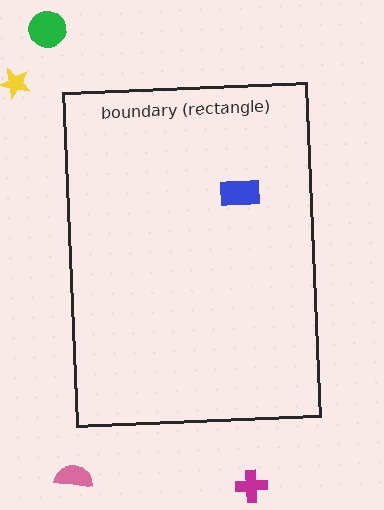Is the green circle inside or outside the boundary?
Outside.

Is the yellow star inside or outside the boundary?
Outside.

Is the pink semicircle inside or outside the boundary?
Outside.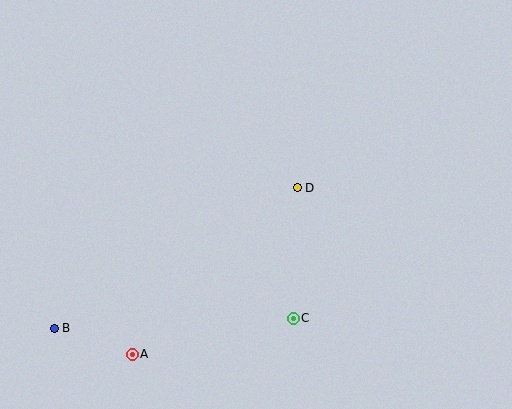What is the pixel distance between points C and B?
The distance between C and B is 240 pixels.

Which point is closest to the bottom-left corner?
Point B is closest to the bottom-left corner.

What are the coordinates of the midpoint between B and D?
The midpoint between B and D is at (176, 258).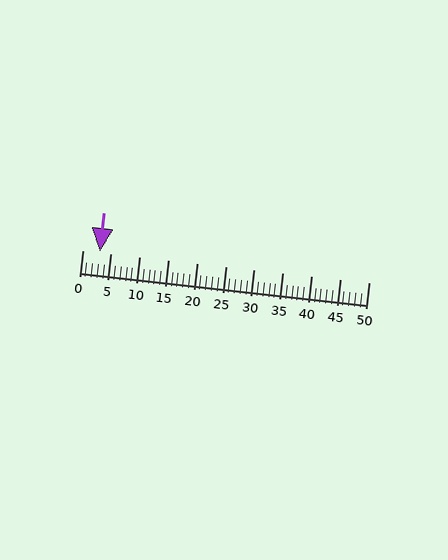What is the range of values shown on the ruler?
The ruler shows values from 0 to 50.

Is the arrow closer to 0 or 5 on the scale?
The arrow is closer to 5.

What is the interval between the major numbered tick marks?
The major tick marks are spaced 5 units apart.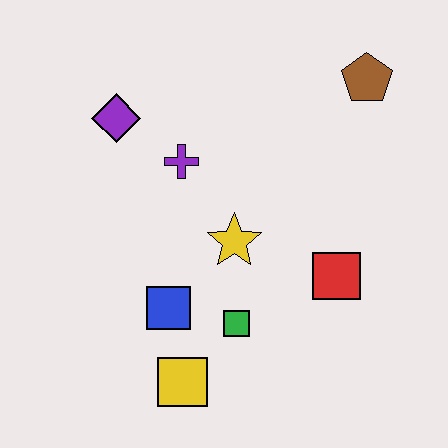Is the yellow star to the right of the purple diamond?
Yes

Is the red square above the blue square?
Yes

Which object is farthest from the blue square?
The brown pentagon is farthest from the blue square.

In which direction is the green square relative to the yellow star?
The green square is below the yellow star.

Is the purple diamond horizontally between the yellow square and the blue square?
No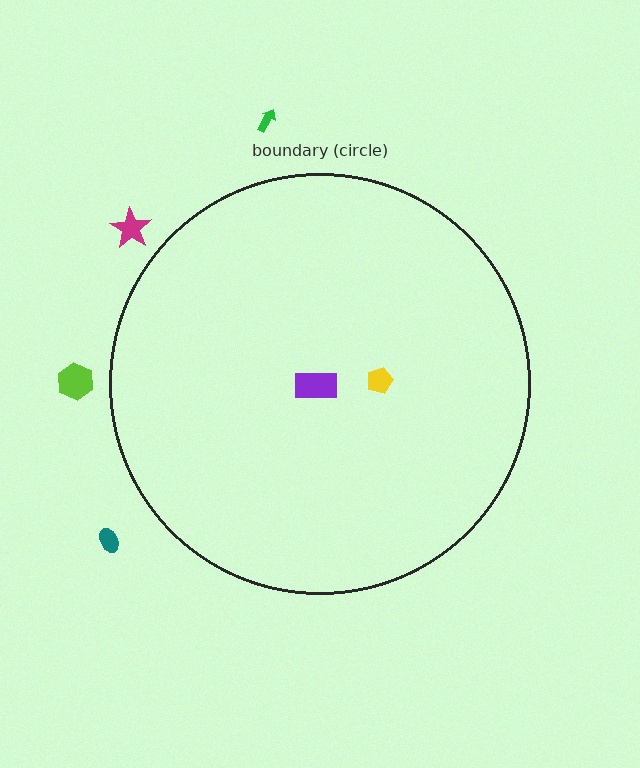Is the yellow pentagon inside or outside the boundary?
Inside.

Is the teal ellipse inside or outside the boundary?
Outside.